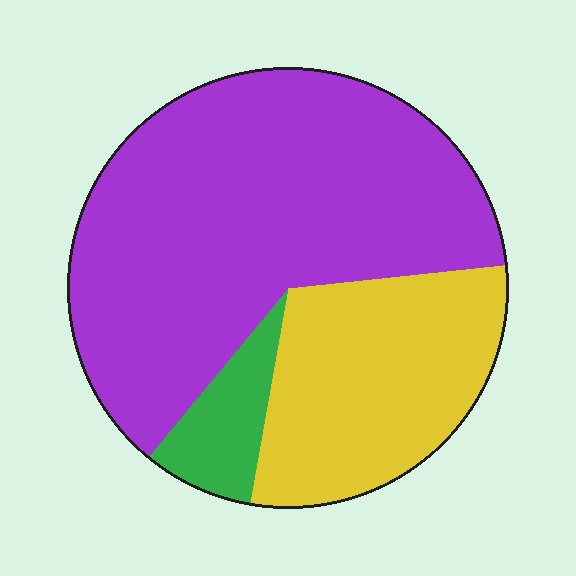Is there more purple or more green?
Purple.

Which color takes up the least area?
Green, at roughly 10%.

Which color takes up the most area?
Purple, at roughly 60%.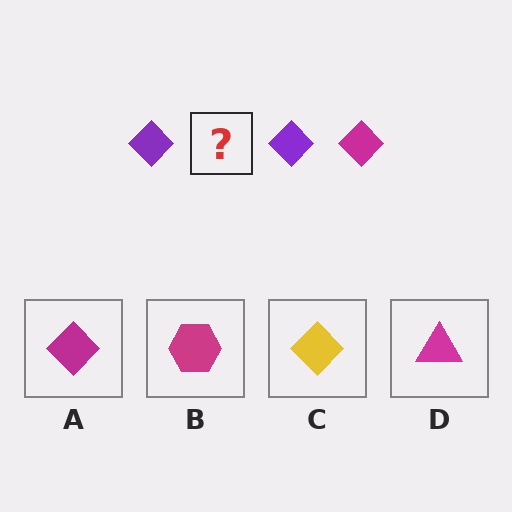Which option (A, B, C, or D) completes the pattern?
A.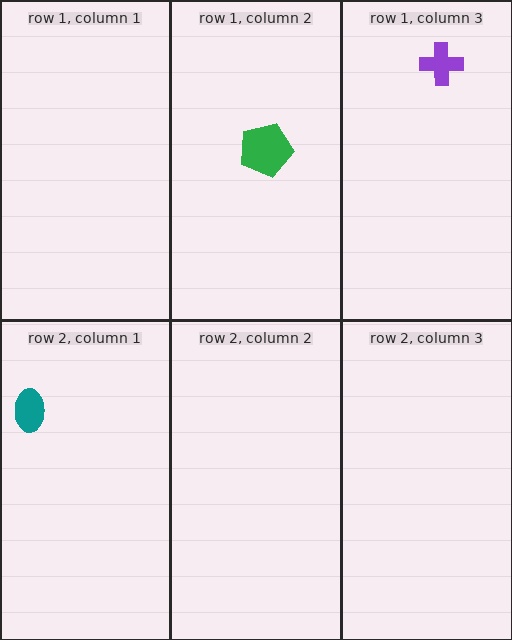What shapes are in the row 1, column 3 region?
The purple cross.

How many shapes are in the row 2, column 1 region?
1.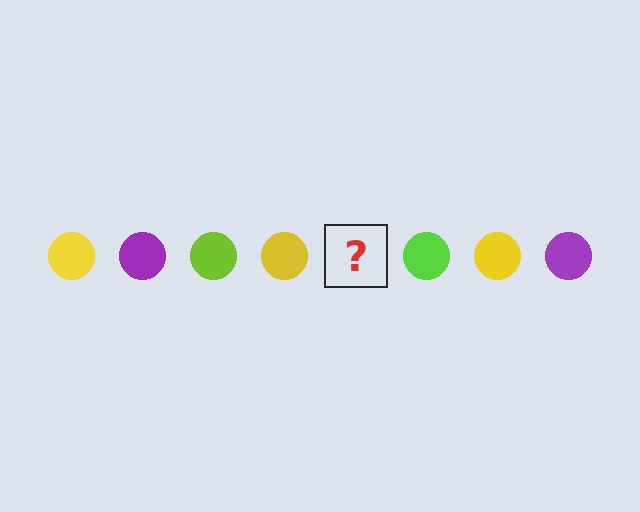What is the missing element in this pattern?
The missing element is a purple circle.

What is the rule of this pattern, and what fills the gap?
The rule is that the pattern cycles through yellow, purple, lime circles. The gap should be filled with a purple circle.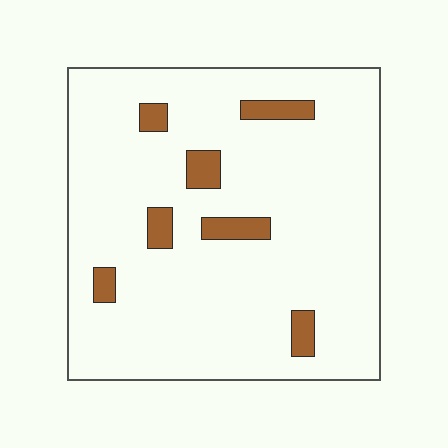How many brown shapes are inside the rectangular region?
7.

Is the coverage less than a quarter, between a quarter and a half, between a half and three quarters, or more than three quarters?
Less than a quarter.